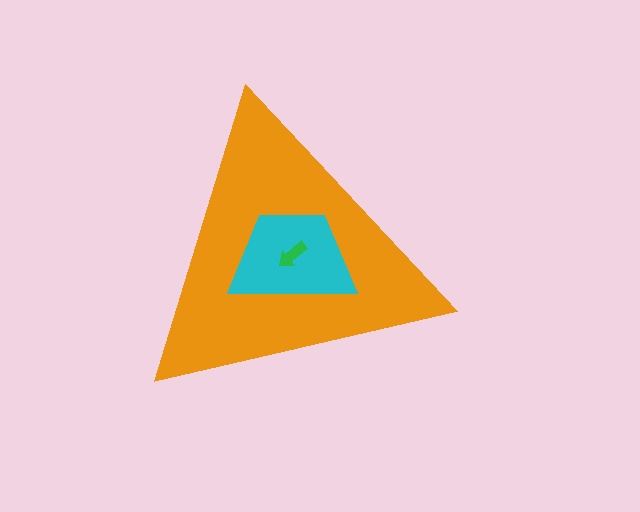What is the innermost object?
The green arrow.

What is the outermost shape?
The orange triangle.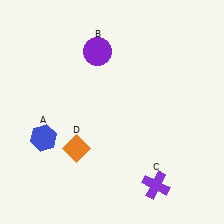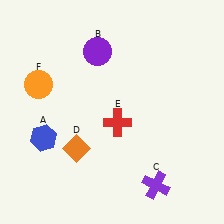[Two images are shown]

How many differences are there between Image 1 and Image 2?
There are 2 differences between the two images.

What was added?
A red cross (E), an orange circle (F) were added in Image 2.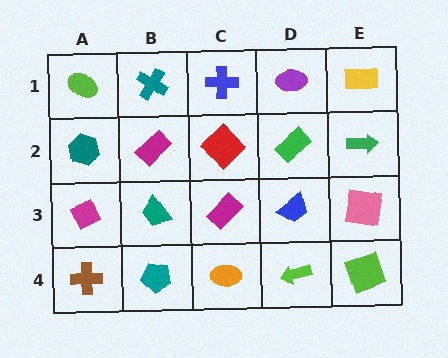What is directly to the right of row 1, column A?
A teal cross.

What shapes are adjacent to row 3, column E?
A green arrow (row 2, column E), a lime square (row 4, column E), a blue trapezoid (row 3, column D).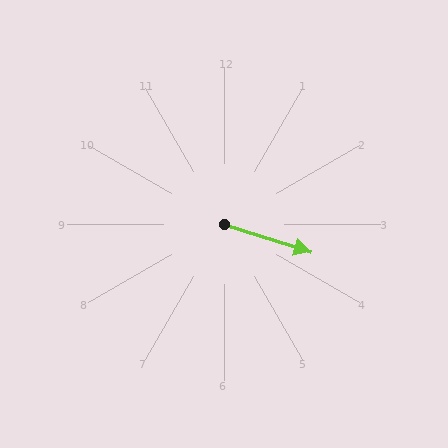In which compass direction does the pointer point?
East.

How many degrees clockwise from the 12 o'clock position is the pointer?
Approximately 108 degrees.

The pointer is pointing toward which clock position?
Roughly 4 o'clock.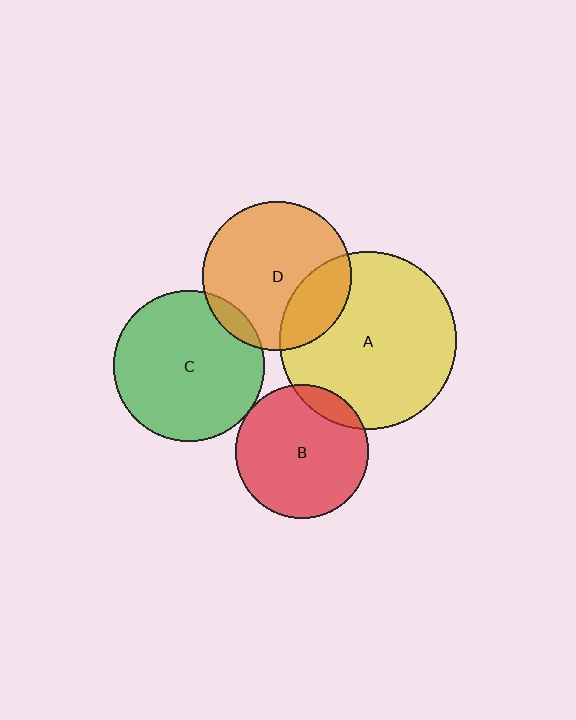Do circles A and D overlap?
Yes.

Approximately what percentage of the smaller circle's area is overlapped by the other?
Approximately 25%.